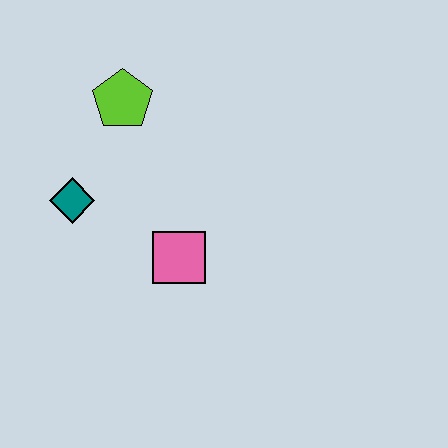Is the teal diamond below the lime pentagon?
Yes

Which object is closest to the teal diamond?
The lime pentagon is closest to the teal diamond.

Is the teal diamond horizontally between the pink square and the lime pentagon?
No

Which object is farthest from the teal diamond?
The pink square is farthest from the teal diamond.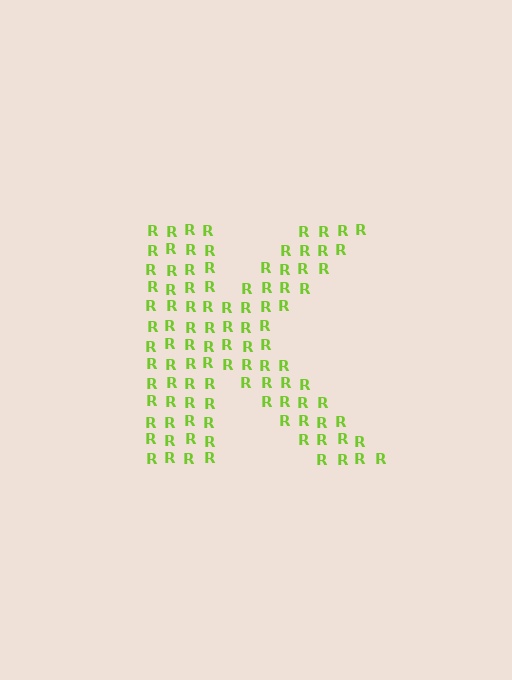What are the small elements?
The small elements are letter R's.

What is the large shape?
The large shape is the letter K.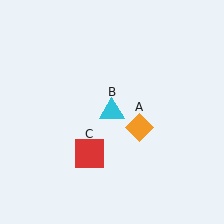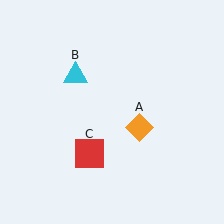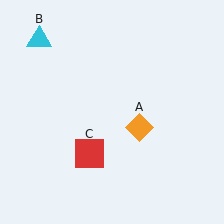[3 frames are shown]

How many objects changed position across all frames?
1 object changed position: cyan triangle (object B).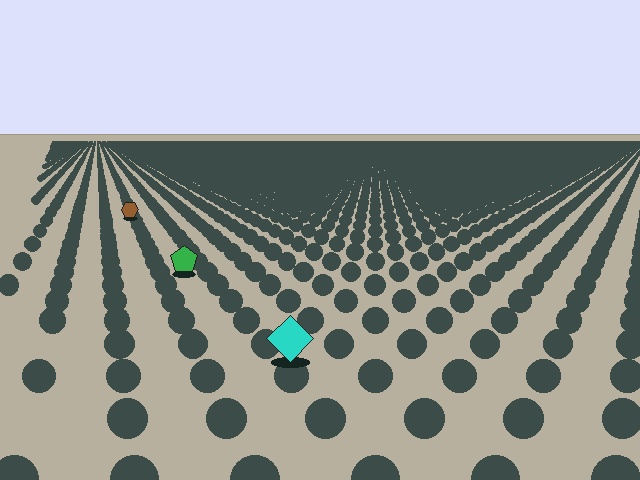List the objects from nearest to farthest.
From nearest to farthest: the cyan diamond, the green pentagon, the brown hexagon.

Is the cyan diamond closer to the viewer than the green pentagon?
Yes. The cyan diamond is closer — you can tell from the texture gradient: the ground texture is coarser near it.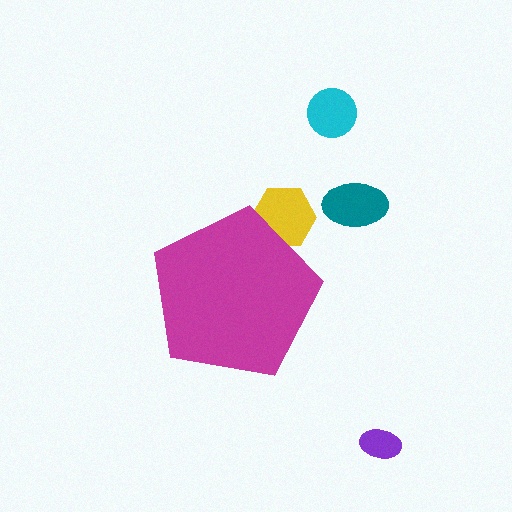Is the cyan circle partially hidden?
No, the cyan circle is fully visible.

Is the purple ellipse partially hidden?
No, the purple ellipse is fully visible.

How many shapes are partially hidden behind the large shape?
1 shape is partially hidden.